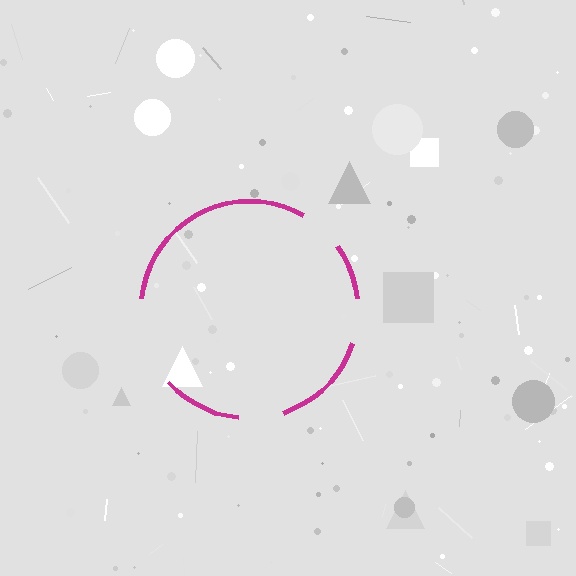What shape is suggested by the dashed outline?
The dashed outline suggests a circle.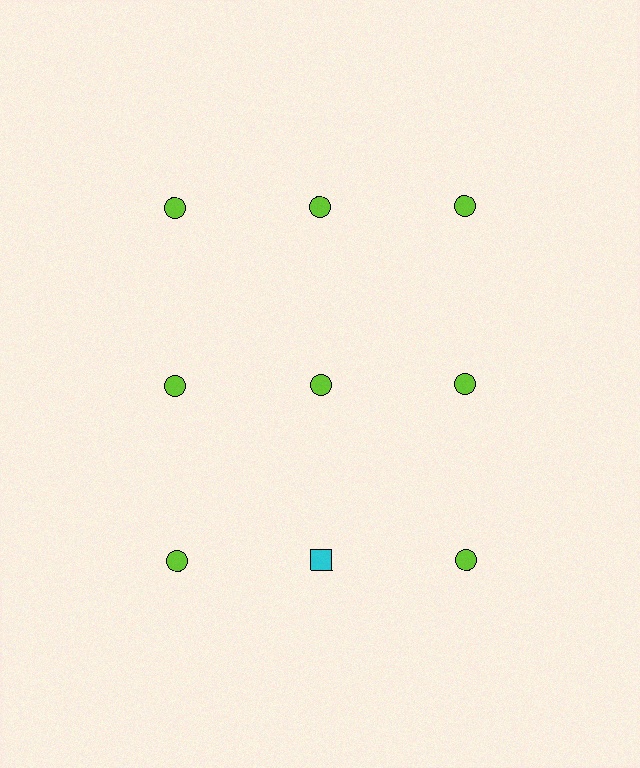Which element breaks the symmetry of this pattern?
The cyan square in the third row, second from left column breaks the symmetry. All other shapes are lime circles.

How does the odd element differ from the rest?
It differs in both color (cyan instead of lime) and shape (square instead of circle).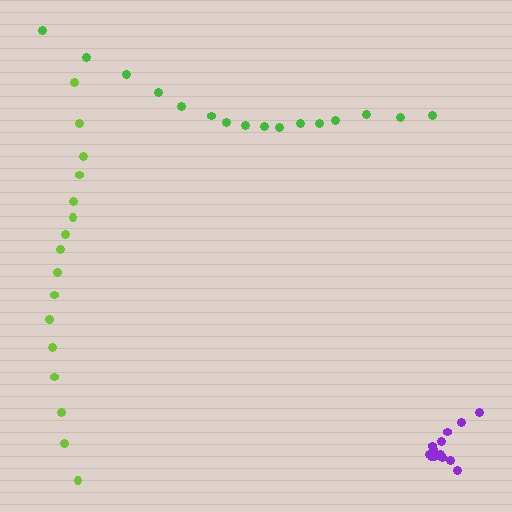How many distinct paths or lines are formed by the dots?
There are 3 distinct paths.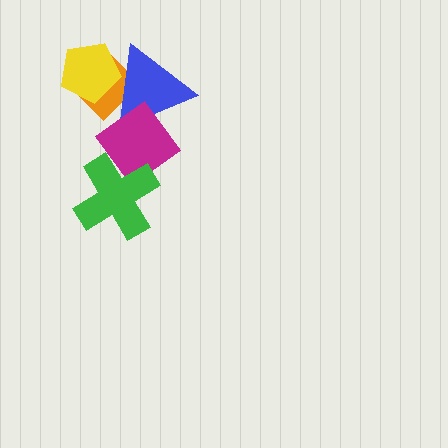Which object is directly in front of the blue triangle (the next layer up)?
The magenta diamond is directly in front of the blue triangle.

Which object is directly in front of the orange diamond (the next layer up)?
The blue triangle is directly in front of the orange diamond.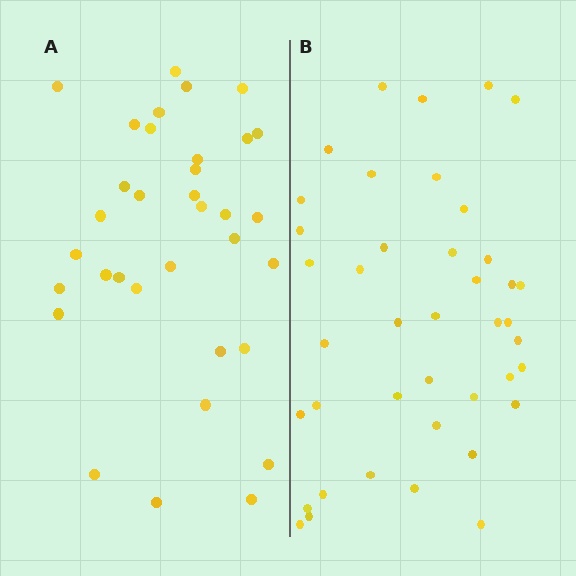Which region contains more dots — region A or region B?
Region B (the right region) has more dots.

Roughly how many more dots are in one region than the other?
Region B has roughly 8 or so more dots than region A.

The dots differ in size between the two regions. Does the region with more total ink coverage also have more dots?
No. Region A has more total ink coverage because its dots are larger, but region B actually contains more individual dots. Total area can be misleading — the number of items is what matters here.